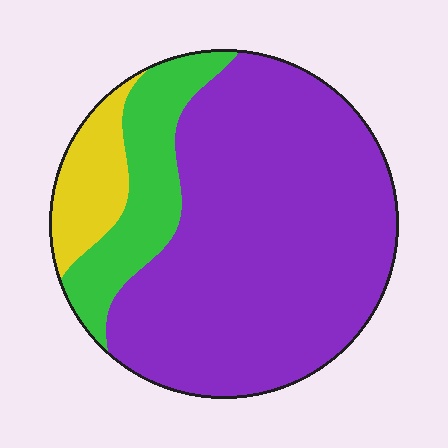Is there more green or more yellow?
Green.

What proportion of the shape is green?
Green takes up about one sixth (1/6) of the shape.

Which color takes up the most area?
Purple, at roughly 70%.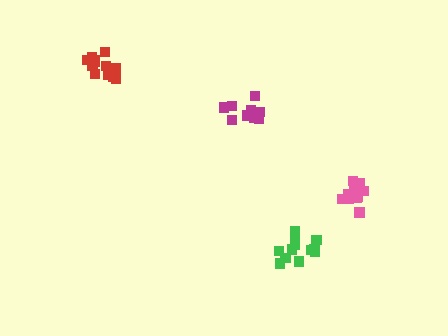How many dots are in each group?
Group 1: 12 dots, Group 2: 12 dots, Group 3: 12 dots, Group 4: 12 dots (48 total).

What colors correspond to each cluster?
The clusters are colored: green, magenta, red, pink.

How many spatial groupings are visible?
There are 4 spatial groupings.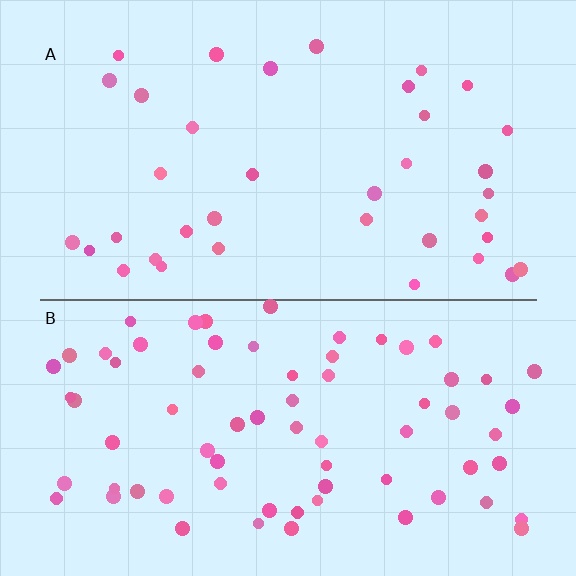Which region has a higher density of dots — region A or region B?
B (the bottom).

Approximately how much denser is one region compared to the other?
Approximately 1.9× — region B over region A.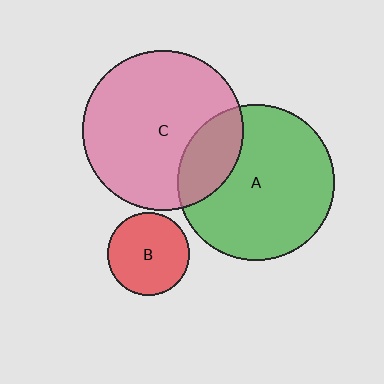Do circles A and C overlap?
Yes.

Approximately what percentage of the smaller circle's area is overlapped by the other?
Approximately 20%.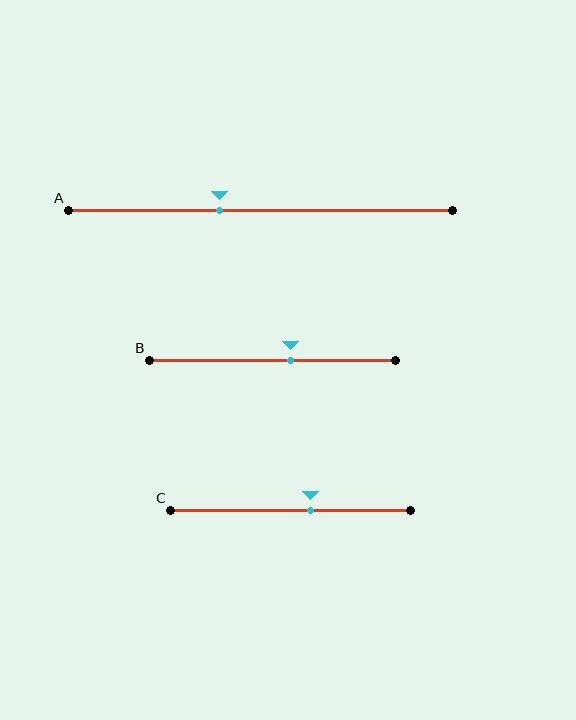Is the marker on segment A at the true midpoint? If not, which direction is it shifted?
No, the marker on segment A is shifted to the left by about 11% of the segment length.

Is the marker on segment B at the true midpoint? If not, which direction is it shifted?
No, the marker on segment B is shifted to the right by about 7% of the segment length.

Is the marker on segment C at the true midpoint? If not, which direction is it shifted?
No, the marker on segment C is shifted to the right by about 8% of the segment length.